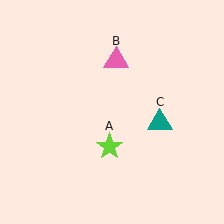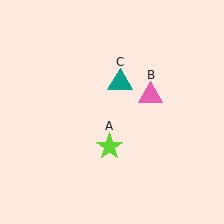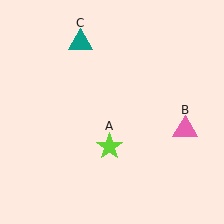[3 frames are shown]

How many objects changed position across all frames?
2 objects changed position: pink triangle (object B), teal triangle (object C).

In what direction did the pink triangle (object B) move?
The pink triangle (object B) moved down and to the right.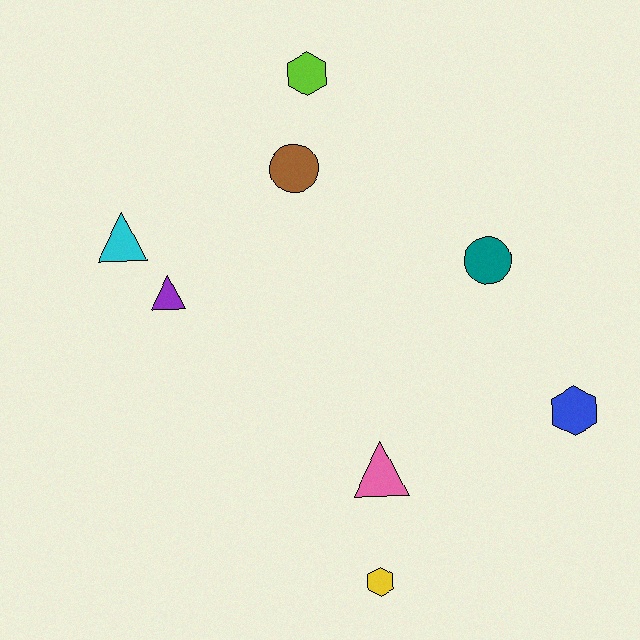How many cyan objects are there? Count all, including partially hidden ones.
There is 1 cyan object.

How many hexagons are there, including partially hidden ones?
There are 3 hexagons.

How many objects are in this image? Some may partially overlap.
There are 8 objects.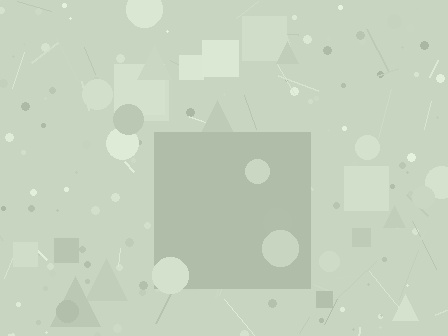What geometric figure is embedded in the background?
A square is embedded in the background.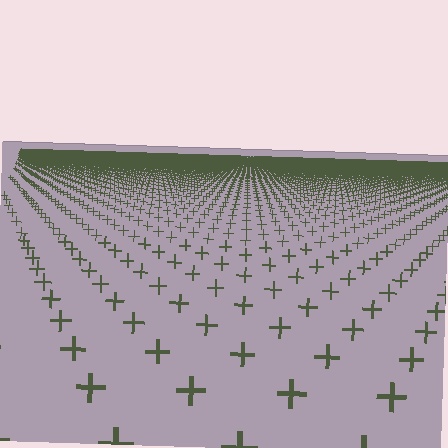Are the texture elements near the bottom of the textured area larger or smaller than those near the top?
Larger. Near the bottom, elements are closer to the viewer and appear at a bigger on-screen size.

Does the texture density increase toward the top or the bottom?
Density increases toward the top.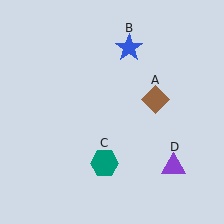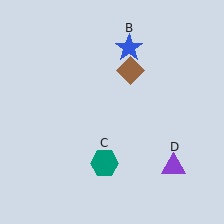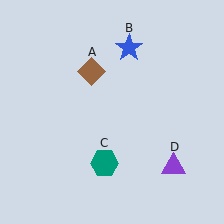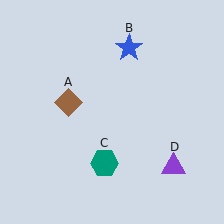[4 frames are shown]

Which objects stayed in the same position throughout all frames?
Blue star (object B) and teal hexagon (object C) and purple triangle (object D) remained stationary.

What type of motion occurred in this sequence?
The brown diamond (object A) rotated counterclockwise around the center of the scene.